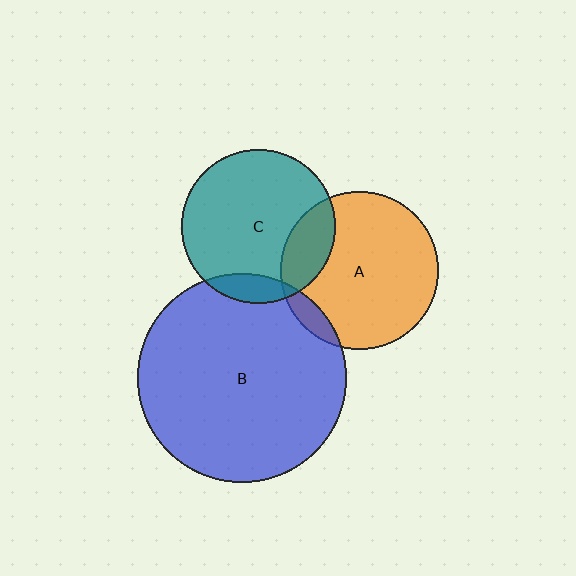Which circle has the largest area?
Circle B (blue).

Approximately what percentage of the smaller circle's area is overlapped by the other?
Approximately 20%.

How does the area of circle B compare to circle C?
Approximately 1.8 times.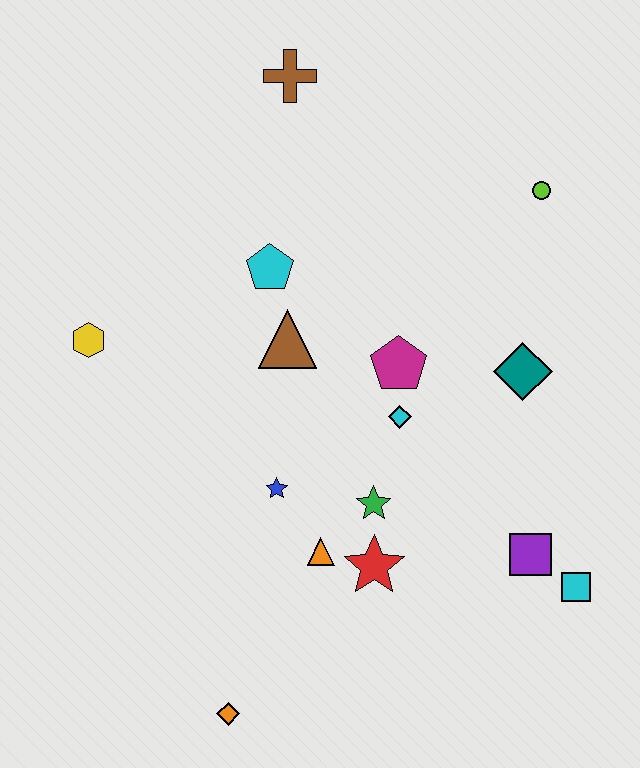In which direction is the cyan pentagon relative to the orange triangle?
The cyan pentagon is above the orange triangle.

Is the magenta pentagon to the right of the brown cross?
Yes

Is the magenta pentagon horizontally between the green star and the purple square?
Yes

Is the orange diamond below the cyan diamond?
Yes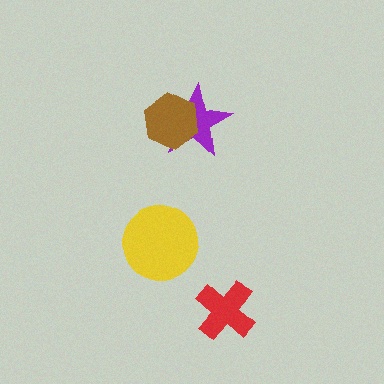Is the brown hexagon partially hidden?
No, no other shape covers it.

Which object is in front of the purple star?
The brown hexagon is in front of the purple star.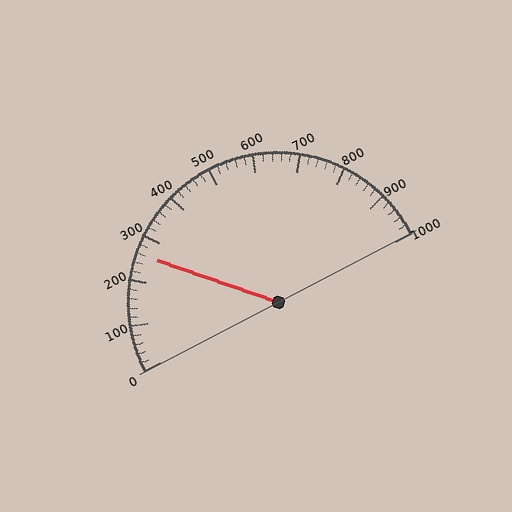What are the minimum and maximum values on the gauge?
The gauge ranges from 0 to 1000.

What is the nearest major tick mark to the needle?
The nearest major tick mark is 300.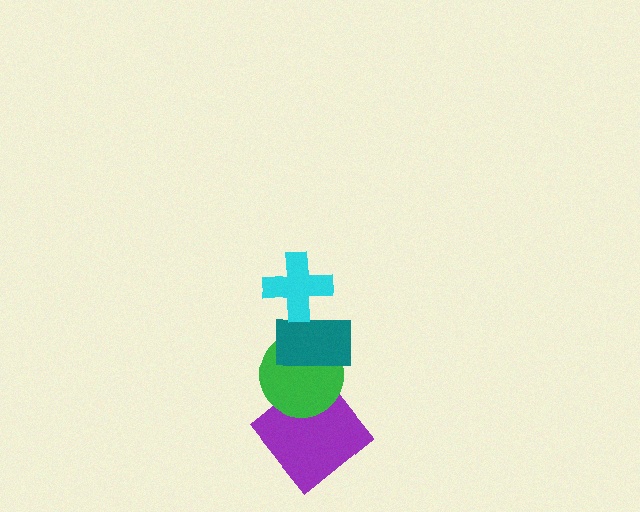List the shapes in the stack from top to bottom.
From top to bottom: the cyan cross, the teal rectangle, the green circle, the purple diamond.